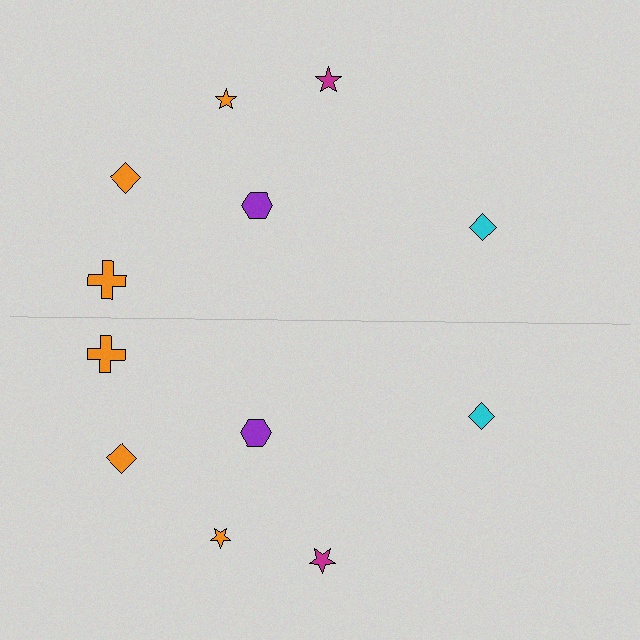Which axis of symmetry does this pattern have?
The pattern has a horizontal axis of symmetry running through the center of the image.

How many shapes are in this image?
There are 12 shapes in this image.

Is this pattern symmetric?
Yes, this pattern has bilateral (reflection) symmetry.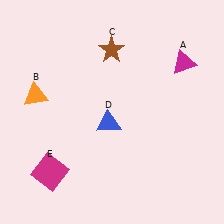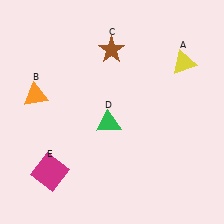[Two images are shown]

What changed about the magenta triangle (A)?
In Image 1, A is magenta. In Image 2, it changed to yellow.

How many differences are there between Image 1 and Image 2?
There are 2 differences between the two images.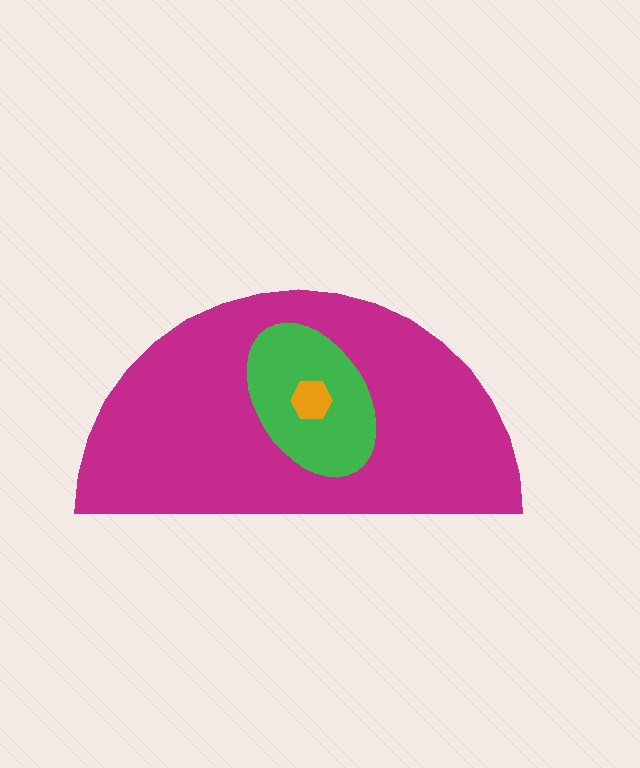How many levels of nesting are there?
3.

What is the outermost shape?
The magenta semicircle.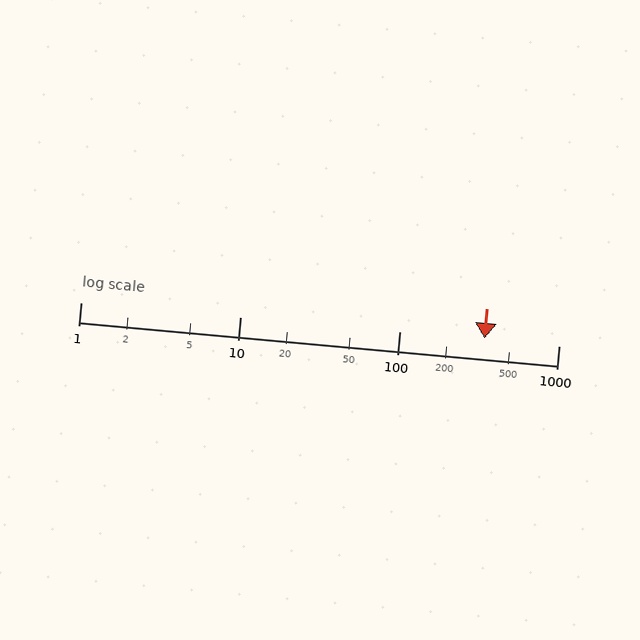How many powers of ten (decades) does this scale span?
The scale spans 3 decades, from 1 to 1000.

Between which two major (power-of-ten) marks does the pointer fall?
The pointer is between 100 and 1000.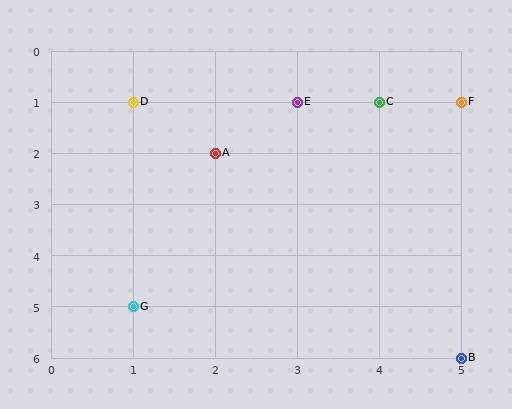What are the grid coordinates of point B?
Point B is at grid coordinates (5, 6).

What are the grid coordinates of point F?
Point F is at grid coordinates (5, 1).